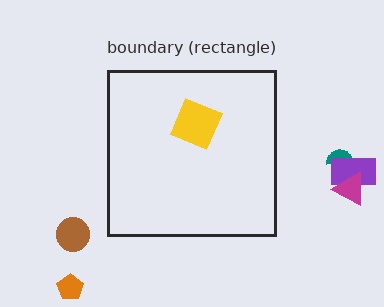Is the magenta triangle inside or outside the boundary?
Outside.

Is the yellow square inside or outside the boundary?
Inside.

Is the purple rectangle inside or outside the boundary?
Outside.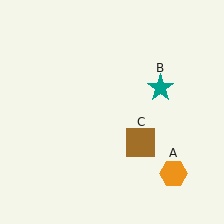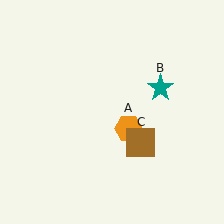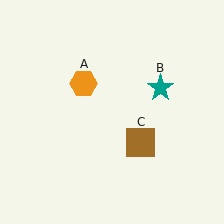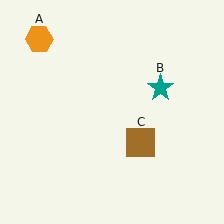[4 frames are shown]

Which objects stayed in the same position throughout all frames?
Teal star (object B) and brown square (object C) remained stationary.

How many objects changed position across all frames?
1 object changed position: orange hexagon (object A).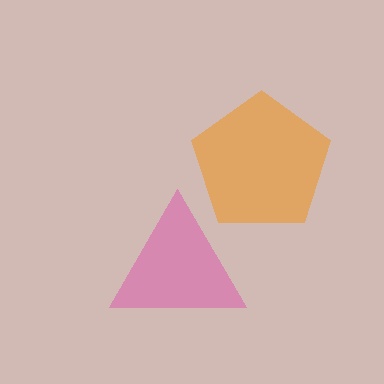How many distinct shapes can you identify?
There are 2 distinct shapes: an orange pentagon, a pink triangle.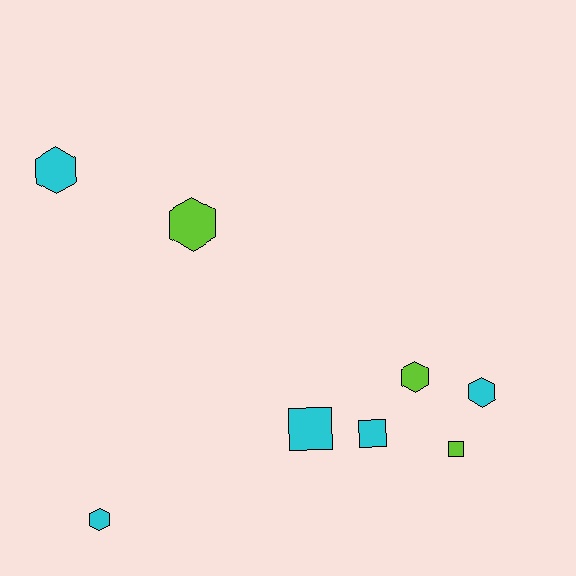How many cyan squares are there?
There are 2 cyan squares.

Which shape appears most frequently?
Hexagon, with 5 objects.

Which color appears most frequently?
Cyan, with 5 objects.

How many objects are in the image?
There are 8 objects.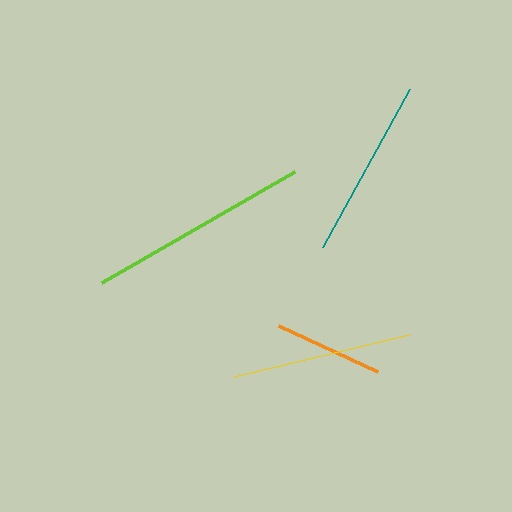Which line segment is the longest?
The lime line is the longest at approximately 223 pixels.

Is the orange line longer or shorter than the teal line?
The teal line is longer than the orange line.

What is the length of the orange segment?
The orange segment is approximately 108 pixels long.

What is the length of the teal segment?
The teal segment is approximately 181 pixels long.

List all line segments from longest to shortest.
From longest to shortest: lime, teal, yellow, orange.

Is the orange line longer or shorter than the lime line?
The lime line is longer than the orange line.